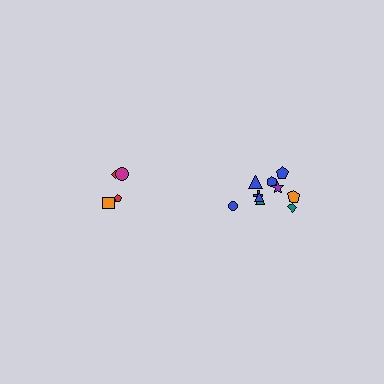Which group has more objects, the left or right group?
The right group.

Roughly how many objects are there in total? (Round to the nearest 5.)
Roughly 15 objects in total.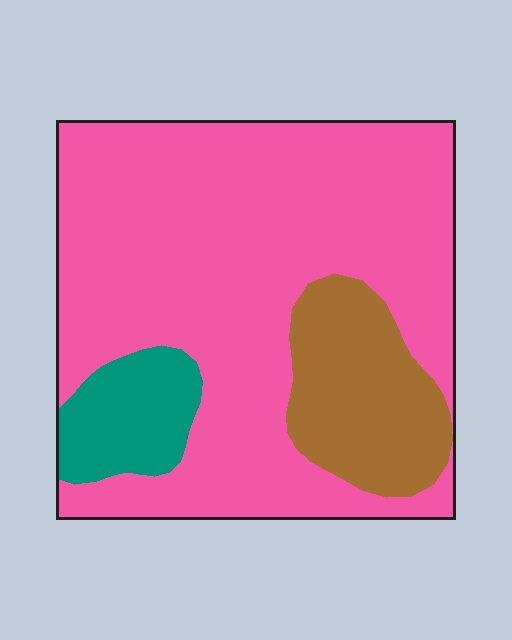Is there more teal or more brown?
Brown.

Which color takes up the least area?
Teal, at roughly 10%.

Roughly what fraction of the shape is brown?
Brown covers about 15% of the shape.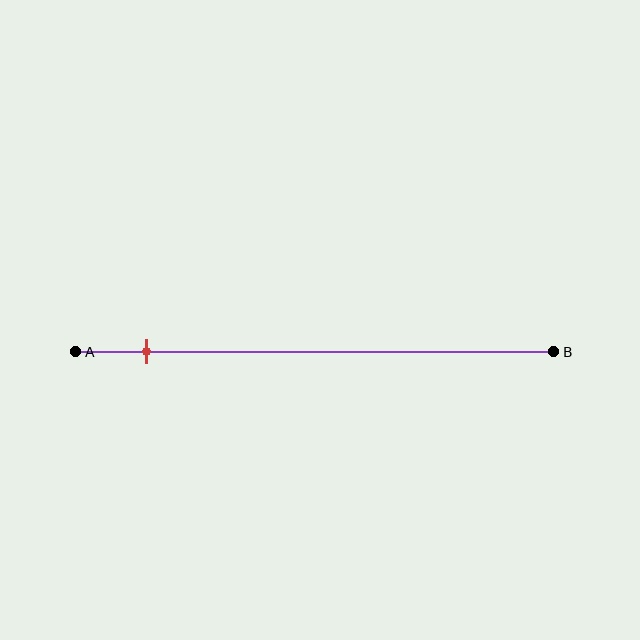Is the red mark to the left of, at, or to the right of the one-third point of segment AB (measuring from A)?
The red mark is to the left of the one-third point of segment AB.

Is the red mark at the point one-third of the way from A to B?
No, the mark is at about 15% from A, not at the 33% one-third point.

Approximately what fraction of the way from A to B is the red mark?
The red mark is approximately 15% of the way from A to B.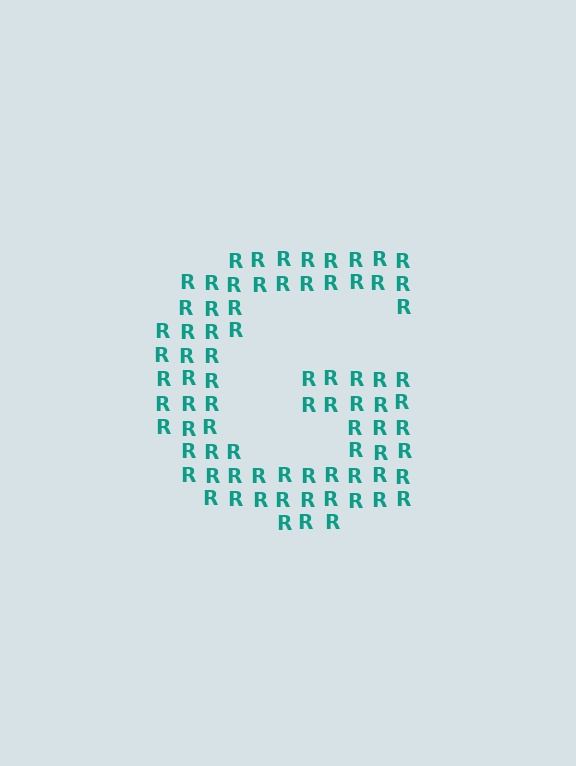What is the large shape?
The large shape is the letter G.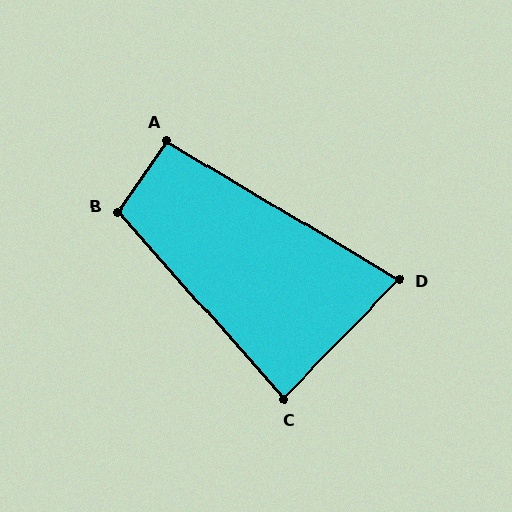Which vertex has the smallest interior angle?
D, at approximately 77 degrees.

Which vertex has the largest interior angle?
B, at approximately 103 degrees.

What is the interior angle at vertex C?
Approximately 86 degrees (approximately right).